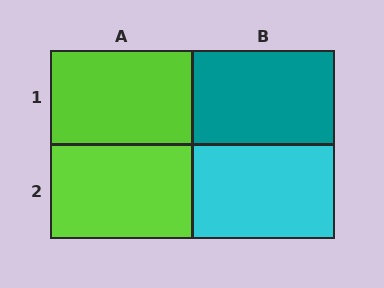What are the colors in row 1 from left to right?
Lime, teal.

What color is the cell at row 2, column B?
Cyan.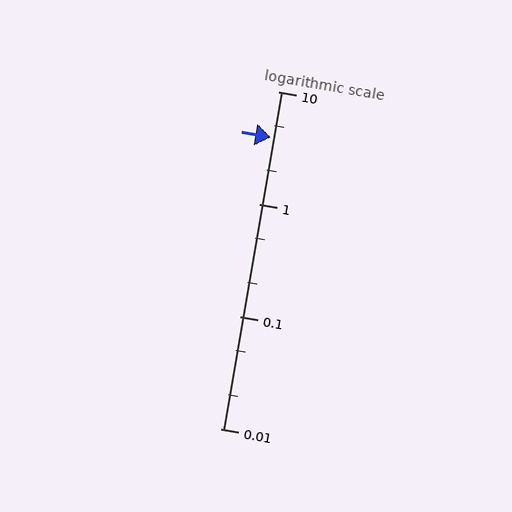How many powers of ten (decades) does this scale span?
The scale spans 3 decades, from 0.01 to 10.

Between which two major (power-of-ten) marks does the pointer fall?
The pointer is between 1 and 10.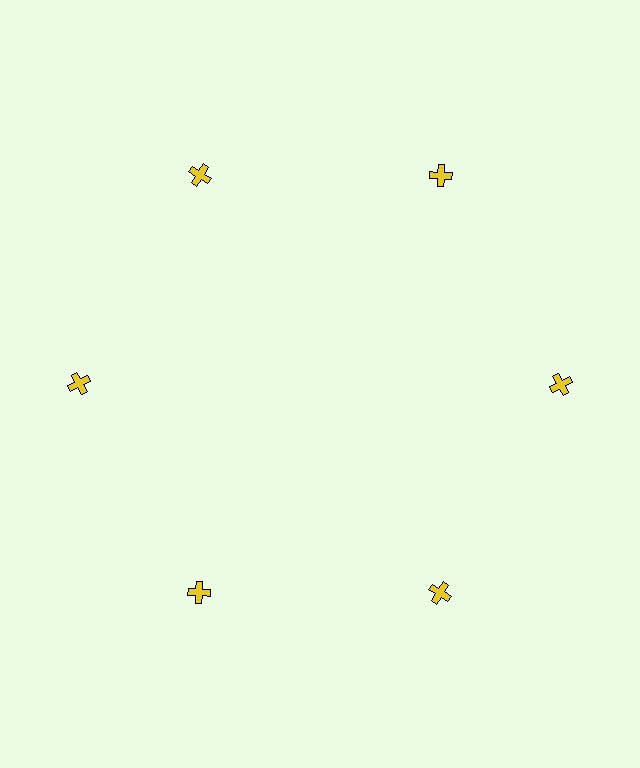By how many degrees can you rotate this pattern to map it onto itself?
The pattern maps onto itself every 60 degrees of rotation.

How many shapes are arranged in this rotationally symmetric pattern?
There are 6 shapes, arranged in 6 groups of 1.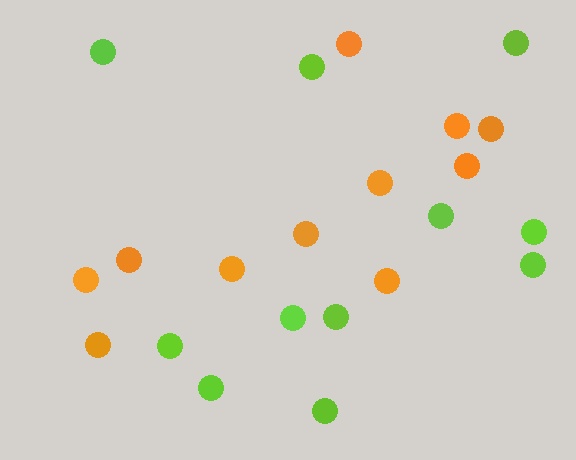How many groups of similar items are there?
There are 2 groups: one group of orange circles (11) and one group of lime circles (11).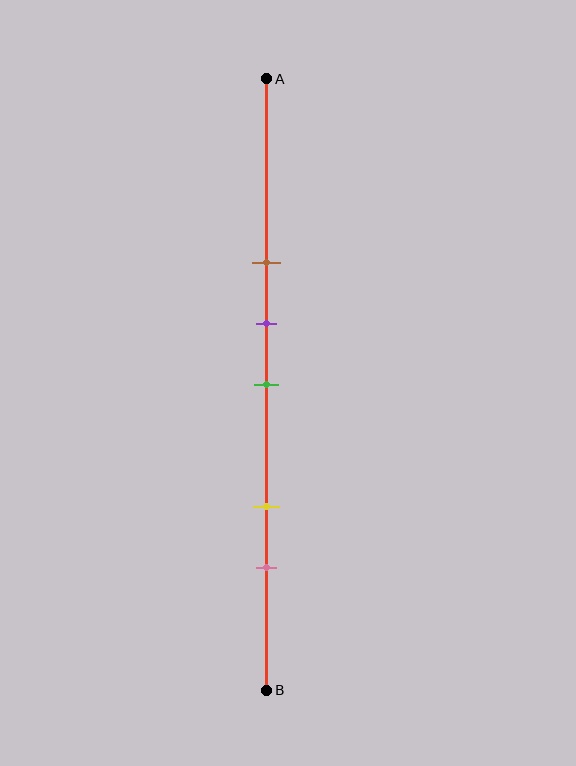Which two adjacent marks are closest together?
The purple and green marks are the closest adjacent pair.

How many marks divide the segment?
There are 5 marks dividing the segment.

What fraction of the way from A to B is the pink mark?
The pink mark is approximately 80% (0.8) of the way from A to B.